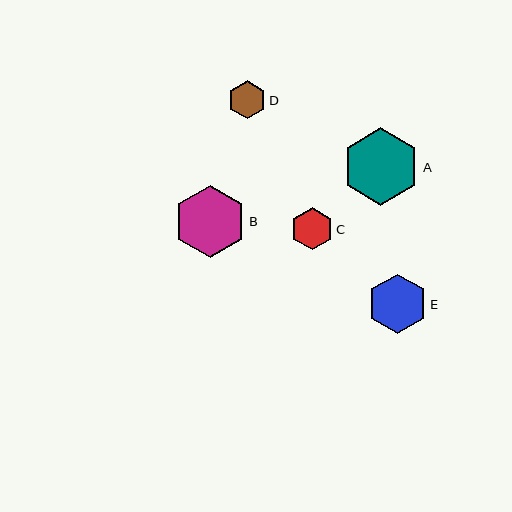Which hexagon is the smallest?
Hexagon D is the smallest with a size of approximately 38 pixels.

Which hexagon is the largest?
Hexagon A is the largest with a size of approximately 77 pixels.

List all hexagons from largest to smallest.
From largest to smallest: A, B, E, C, D.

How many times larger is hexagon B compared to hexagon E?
Hexagon B is approximately 1.2 times the size of hexagon E.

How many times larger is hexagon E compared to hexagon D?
Hexagon E is approximately 1.6 times the size of hexagon D.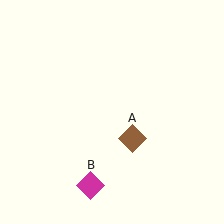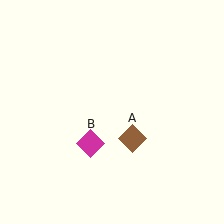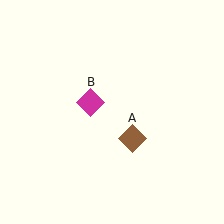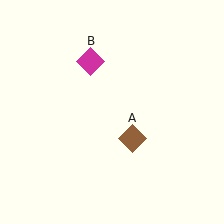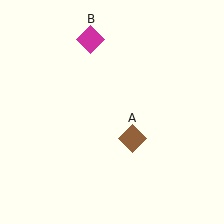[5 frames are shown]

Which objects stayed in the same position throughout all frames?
Brown diamond (object A) remained stationary.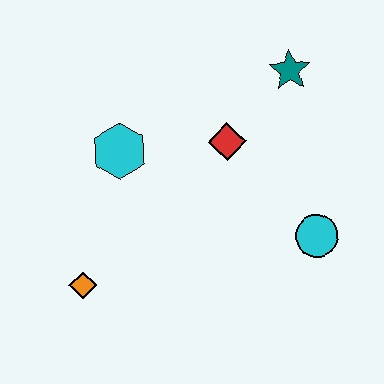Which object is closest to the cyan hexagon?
The red diamond is closest to the cyan hexagon.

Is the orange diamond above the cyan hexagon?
No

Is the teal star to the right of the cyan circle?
No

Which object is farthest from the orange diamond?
The teal star is farthest from the orange diamond.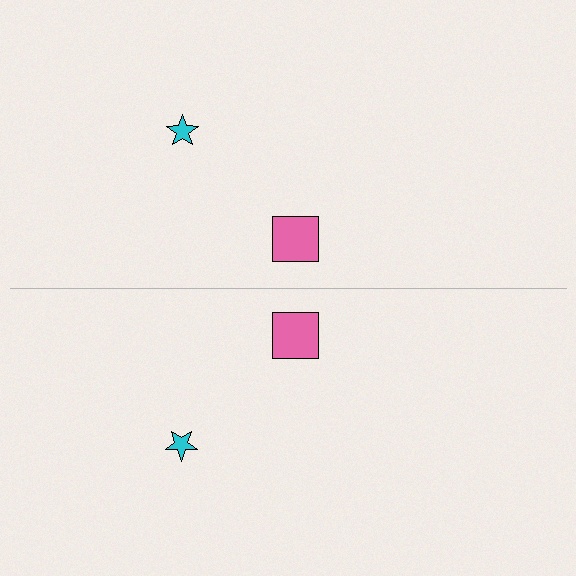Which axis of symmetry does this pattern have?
The pattern has a horizontal axis of symmetry running through the center of the image.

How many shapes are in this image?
There are 4 shapes in this image.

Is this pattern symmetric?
Yes, this pattern has bilateral (reflection) symmetry.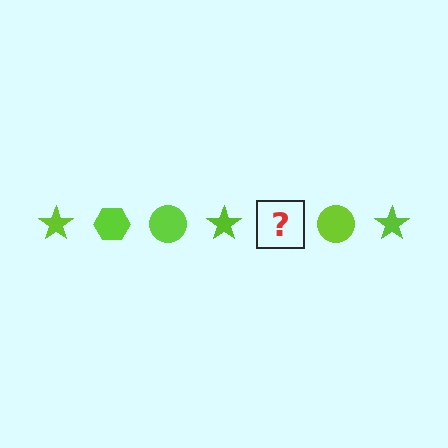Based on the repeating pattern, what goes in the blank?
The blank should be a lime hexagon.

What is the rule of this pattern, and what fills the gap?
The rule is that the pattern cycles through star, hexagon, circle shapes in lime. The gap should be filled with a lime hexagon.